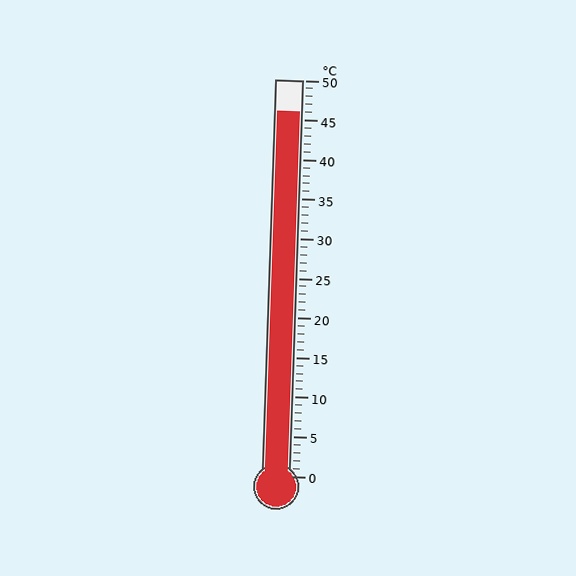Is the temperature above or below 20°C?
The temperature is above 20°C.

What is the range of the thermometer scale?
The thermometer scale ranges from 0°C to 50°C.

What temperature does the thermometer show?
The thermometer shows approximately 46°C.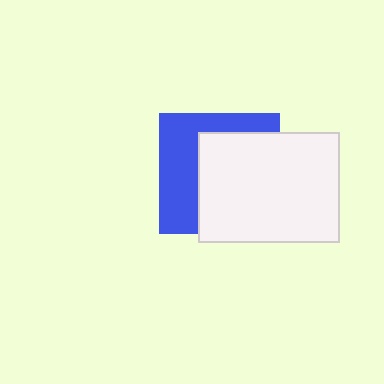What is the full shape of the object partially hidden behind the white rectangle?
The partially hidden object is a blue square.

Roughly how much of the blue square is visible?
A small part of it is visible (roughly 42%).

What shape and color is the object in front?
The object in front is a white rectangle.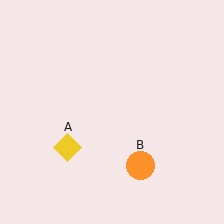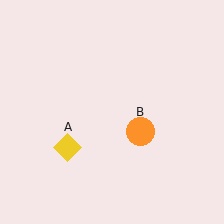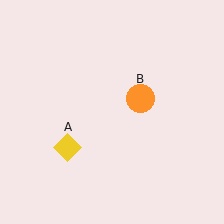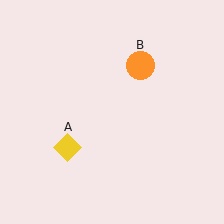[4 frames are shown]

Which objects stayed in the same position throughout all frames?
Yellow diamond (object A) remained stationary.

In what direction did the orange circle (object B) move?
The orange circle (object B) moved up.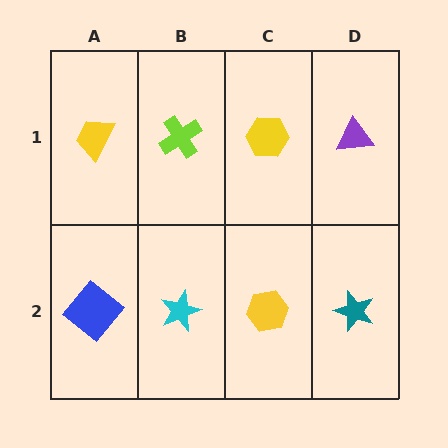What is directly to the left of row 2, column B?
A blue diamond.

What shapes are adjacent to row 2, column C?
A yellow hexagon (row 1, column C), a cyan star (row 2, column B), a teal star (row 2, column D).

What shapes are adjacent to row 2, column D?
A purple triangle (row 1, column D), a yellow hexagon (row 2, column C).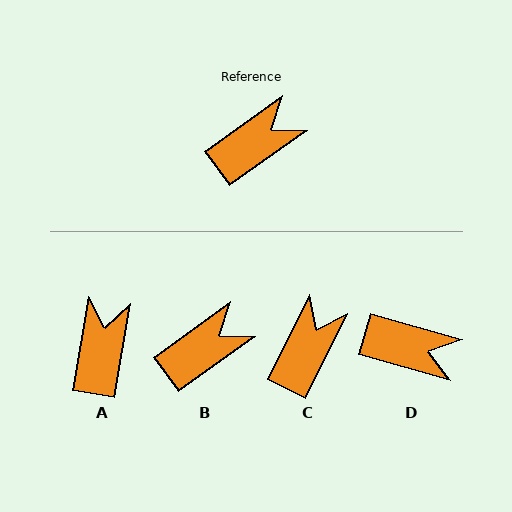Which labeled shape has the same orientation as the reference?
B.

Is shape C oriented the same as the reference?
No, it is off by about 28 degrees.